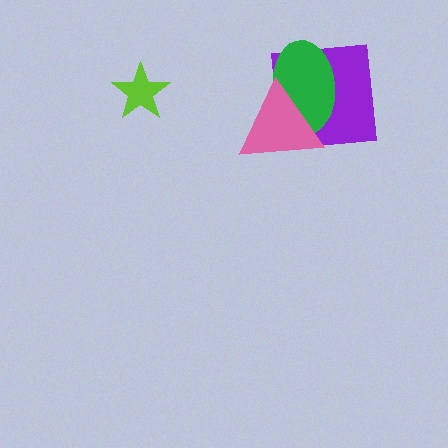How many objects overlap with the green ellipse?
2 objects overlap with the green ellipse.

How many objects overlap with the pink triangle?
2 objects overlap with the pink triangle.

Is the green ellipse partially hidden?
Yes, it is partially covered by another shape.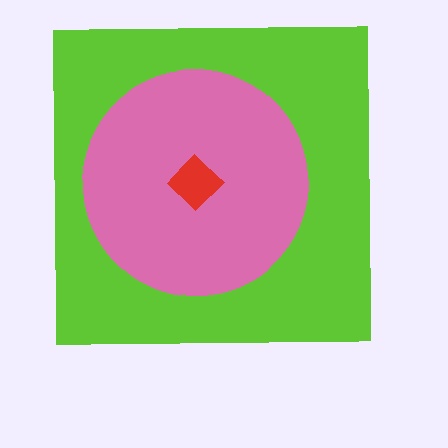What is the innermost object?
The red diamond.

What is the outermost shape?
The lime square.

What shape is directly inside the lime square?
The pink circle.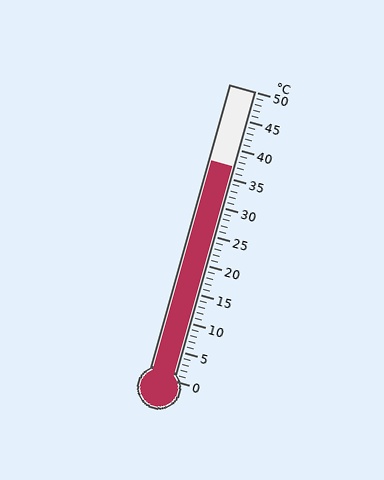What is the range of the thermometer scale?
The thermometer scale ranges from 0°C to 50°C.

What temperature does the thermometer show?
The thermometer shows approximately 37°C.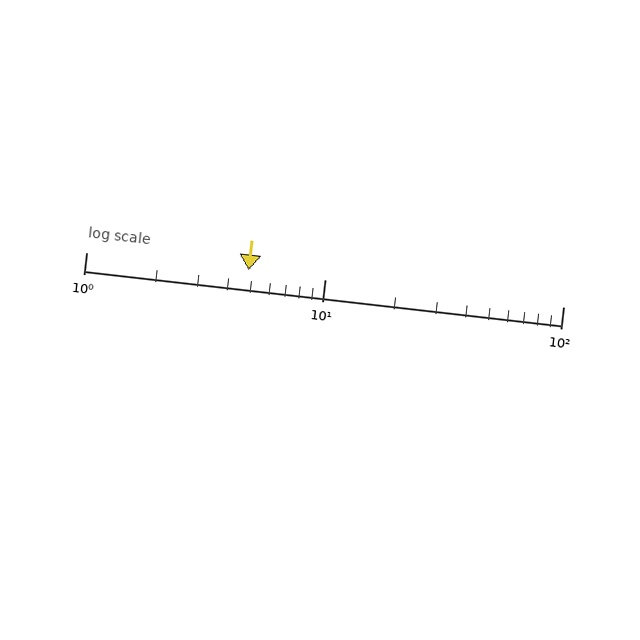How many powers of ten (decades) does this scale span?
The scale spans 2 decades, from 1 to 100.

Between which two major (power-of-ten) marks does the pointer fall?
The pointer is between 1 and 10.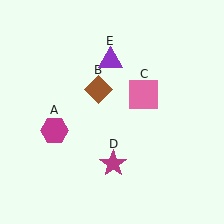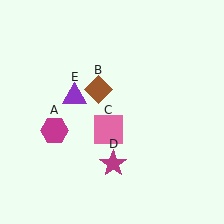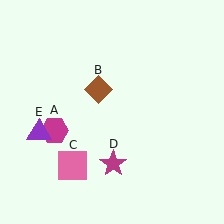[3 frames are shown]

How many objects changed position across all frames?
2 objects changed position: pink square (object C), purple triangle (object E).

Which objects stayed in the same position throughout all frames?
Magenta hexagon (object A) and brown diamond (object B) and magenta star (object D) remained stationary.